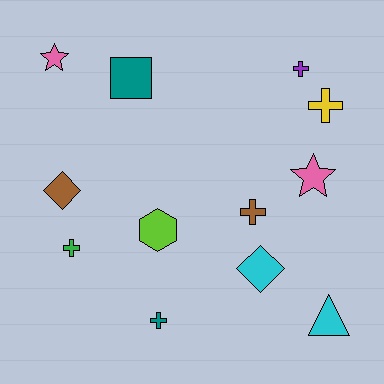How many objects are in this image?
There are 12 objects.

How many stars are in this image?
There are 2 stars.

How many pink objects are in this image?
There are 2 pink objects.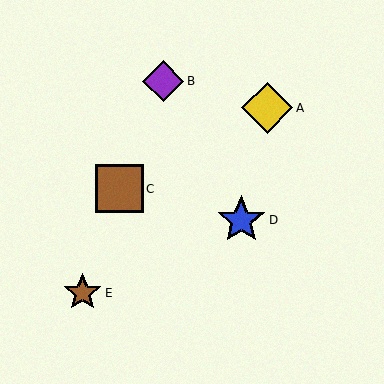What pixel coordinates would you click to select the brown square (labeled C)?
Click at (119, 189) to select the brown square C.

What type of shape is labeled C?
Shape C is a brown square.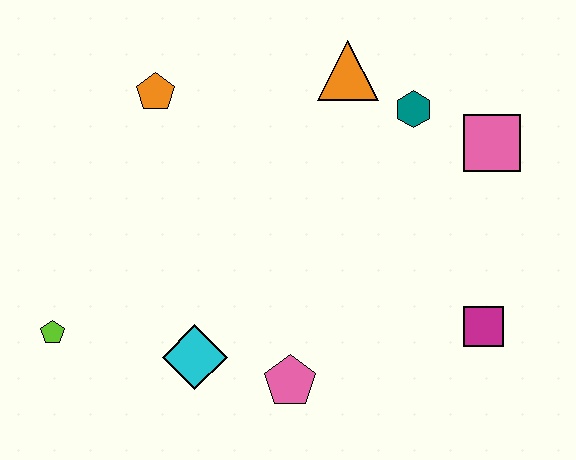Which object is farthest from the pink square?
The lime pentagon is farthest from the pink square.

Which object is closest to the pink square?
The teal hexagon is closest to the pink square.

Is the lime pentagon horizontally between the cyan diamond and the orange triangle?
No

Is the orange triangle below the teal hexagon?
No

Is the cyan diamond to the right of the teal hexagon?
No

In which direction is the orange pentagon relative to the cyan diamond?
The orange pentagon is above the cyan diamond.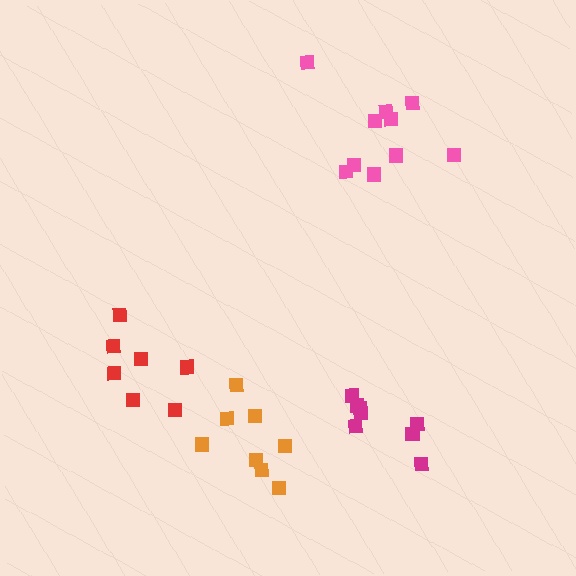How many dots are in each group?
Group 1: 8 dots, Group 2: 8 dots, Group 3: 7 dots, Group 4: 11 dots (34 total).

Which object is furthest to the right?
The magenta cluster is rightmost.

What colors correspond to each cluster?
The clusters are colored: magenta, orange, red, pink.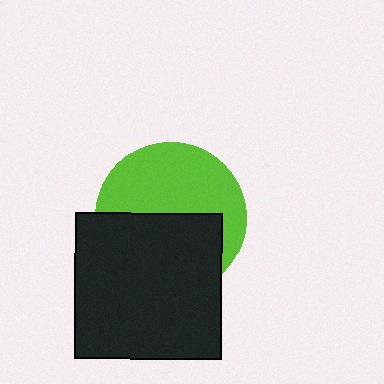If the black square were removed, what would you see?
You would see the complete lime circle.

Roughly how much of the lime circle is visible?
About half of it is visible (roughly 51%).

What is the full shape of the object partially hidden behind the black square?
The partially hidden object is a lime circle.